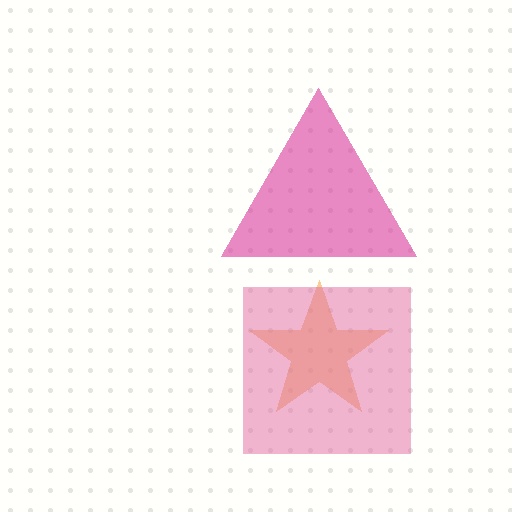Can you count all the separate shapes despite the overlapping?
Yes, there are 3 separate shapes.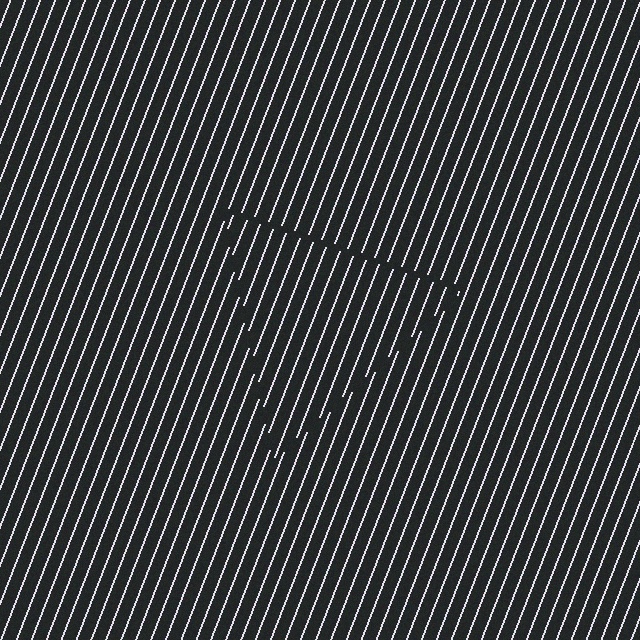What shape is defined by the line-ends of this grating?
An illusory triangle. The interior of the shape contains the same grating, shifted by half a period — the contour is defined by the phase discontinuity where line-ends from the inner and outer gratings abut.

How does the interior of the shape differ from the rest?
The interior of the shape contains the same grating, shifted by half a period — the contour is defined by the phase discontinuity where line-ends from the inner and outer gratings abut.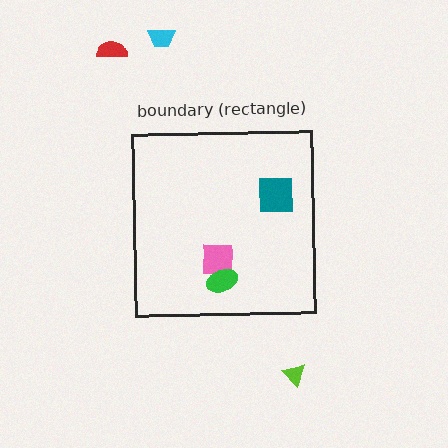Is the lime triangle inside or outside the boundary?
Outside.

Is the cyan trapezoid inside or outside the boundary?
Outside.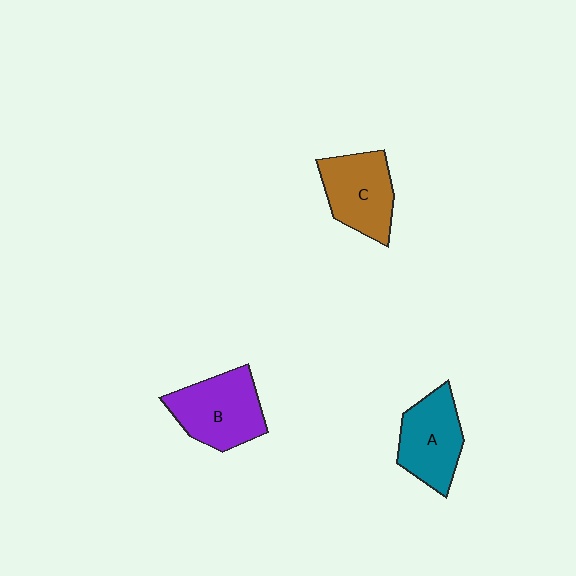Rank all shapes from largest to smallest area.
From largest to smallest: B (purple), C (brown), A (teal).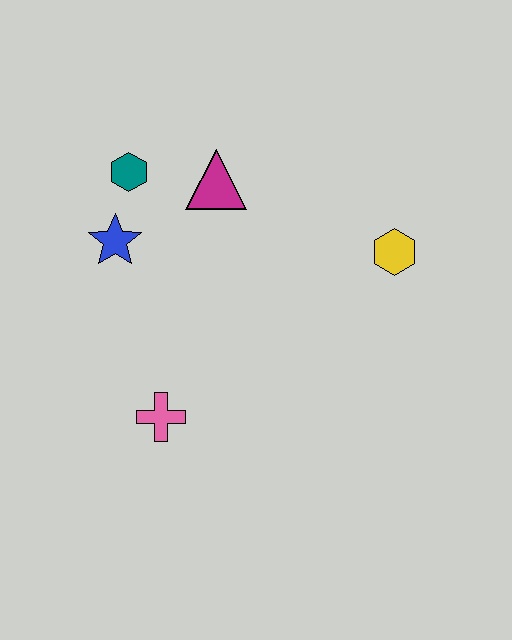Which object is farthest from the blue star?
The yellow hexagon is farthest from the blue star.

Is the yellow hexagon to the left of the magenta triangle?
No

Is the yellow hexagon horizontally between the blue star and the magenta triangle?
No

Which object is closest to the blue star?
The teal hexagon is closest to the blue star.